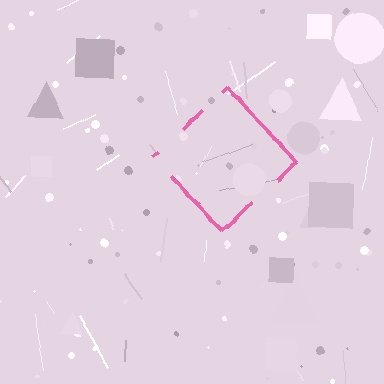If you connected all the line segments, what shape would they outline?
They would outline a diamond.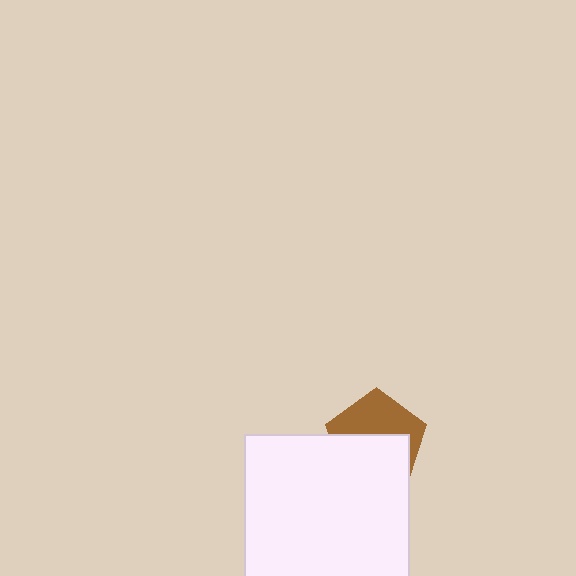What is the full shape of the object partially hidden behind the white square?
The partially hidden object is a brown pentagon.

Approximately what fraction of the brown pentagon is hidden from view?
Roughly 54% of the brown pentagon is hidden behind the white square.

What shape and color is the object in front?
The object in front is a white square.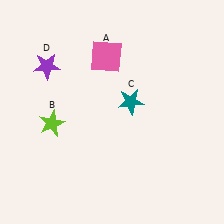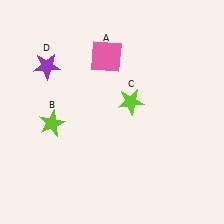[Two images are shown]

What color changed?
The star (C) changed from teal in Image 1 to lime in Image 2.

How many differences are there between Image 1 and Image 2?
There is 1 difference between the two images.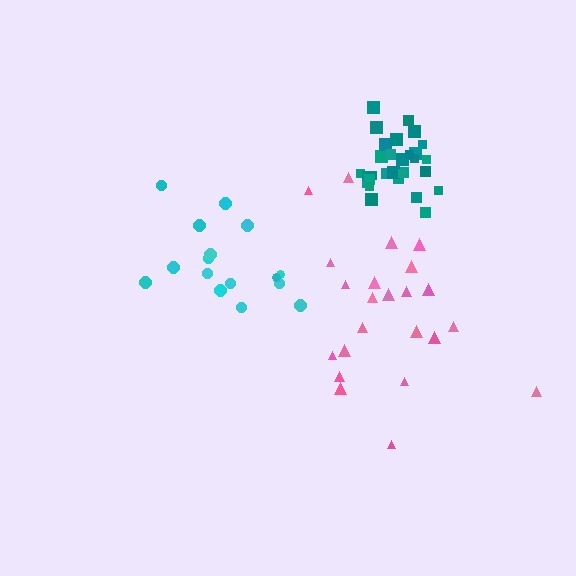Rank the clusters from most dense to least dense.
teal, cyan, pink.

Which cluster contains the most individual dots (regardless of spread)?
Teal (30).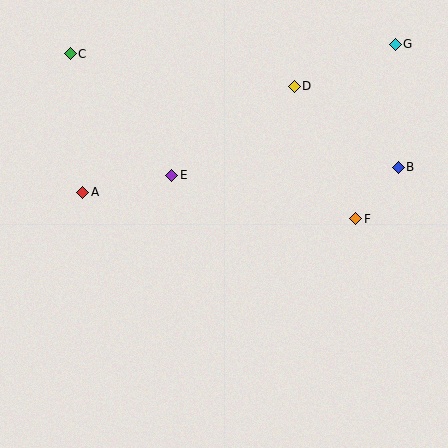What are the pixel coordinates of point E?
Point E is at (172, 175).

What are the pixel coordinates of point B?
Point B is at (398, 167).